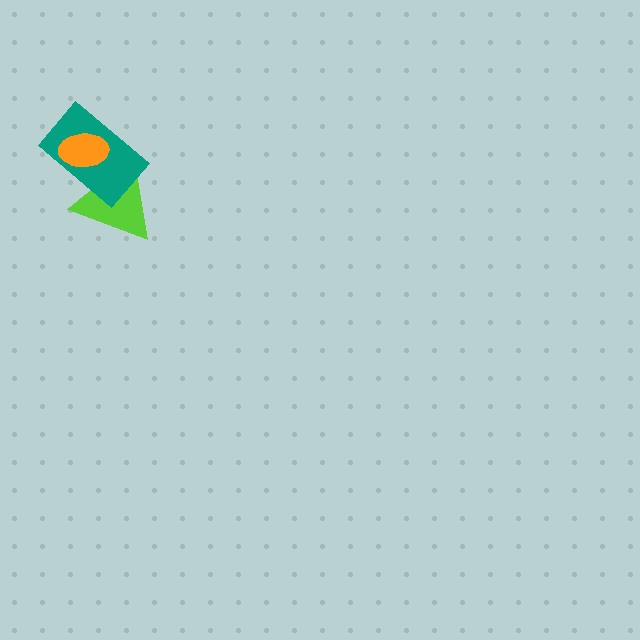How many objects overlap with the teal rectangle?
2 objects overlap with the teal rectangle.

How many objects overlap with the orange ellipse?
2 objects overlap with the orange ellipse.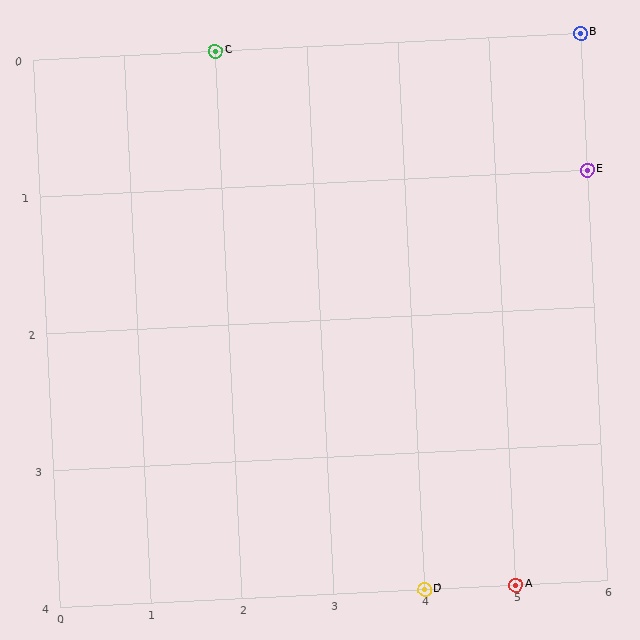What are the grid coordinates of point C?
Point C is at grid coordinates (2, 0).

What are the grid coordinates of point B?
Point B is at grid coordinates (6, 0).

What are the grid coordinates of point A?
Point A is at grid coordinates (5, 4).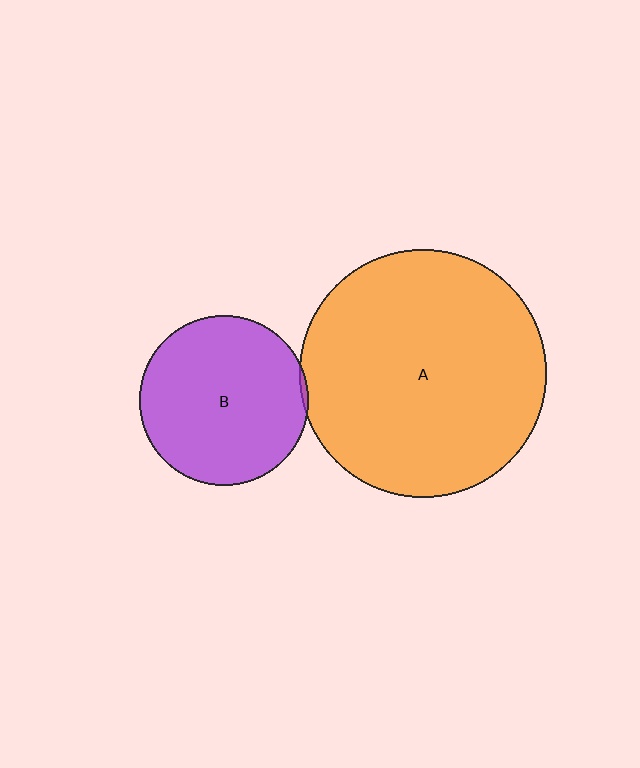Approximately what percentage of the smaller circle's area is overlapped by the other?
Approximately 5%.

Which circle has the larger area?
Circle A (orange).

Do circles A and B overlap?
Yes.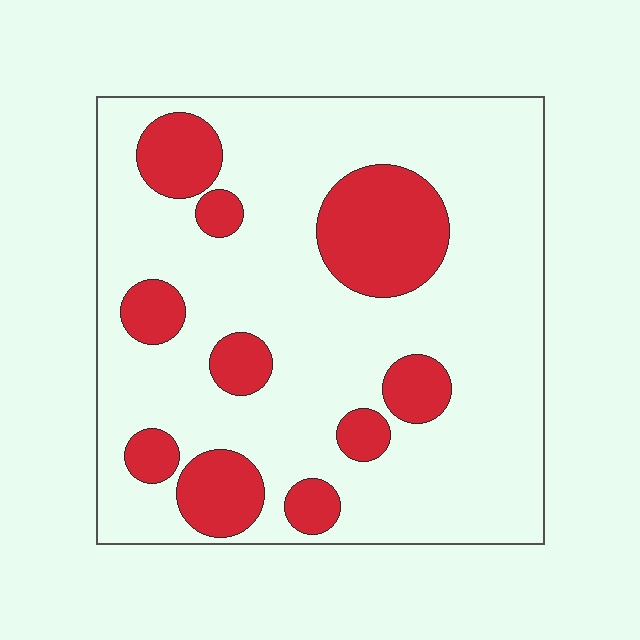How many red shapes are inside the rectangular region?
10.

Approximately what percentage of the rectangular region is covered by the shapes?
Approximately 25%.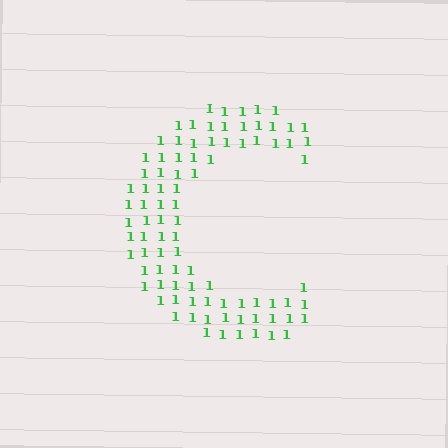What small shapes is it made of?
It is made of small digit 1's.